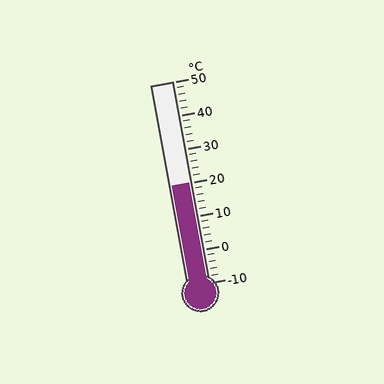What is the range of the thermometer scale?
The thermometer scale ranges from -10°C to 50°C.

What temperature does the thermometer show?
The thermometer shows approximately 20°C.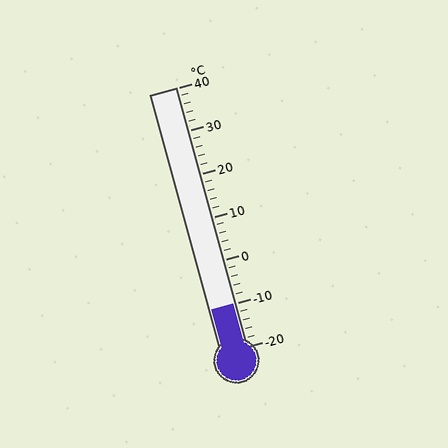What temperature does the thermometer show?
The thermometer shows approximately -10°C.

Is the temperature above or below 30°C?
The temperature is below 30°C.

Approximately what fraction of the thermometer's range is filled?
The thermometer is filled to approximately 15% of its range.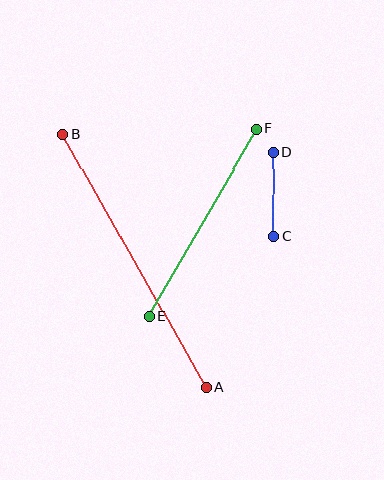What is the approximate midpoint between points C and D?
The midpoint is at approximately (274, 195) pixels.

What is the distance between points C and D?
The distance is approximately 84 pixels.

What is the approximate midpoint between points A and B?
The midpoint is at approximately (135, 260) pixels.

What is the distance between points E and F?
The distance is approximately 216 pixels.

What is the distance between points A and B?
The distance is approximately 291 pixels.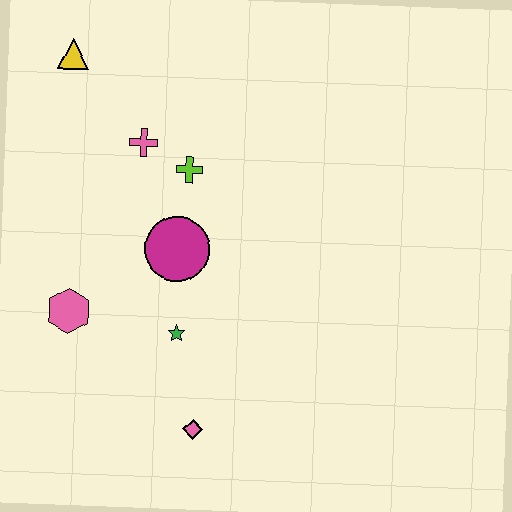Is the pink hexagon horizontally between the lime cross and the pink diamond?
No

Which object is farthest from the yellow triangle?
The pink diamond is farthest from the yellow triangle.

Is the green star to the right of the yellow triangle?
Yes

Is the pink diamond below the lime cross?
Yes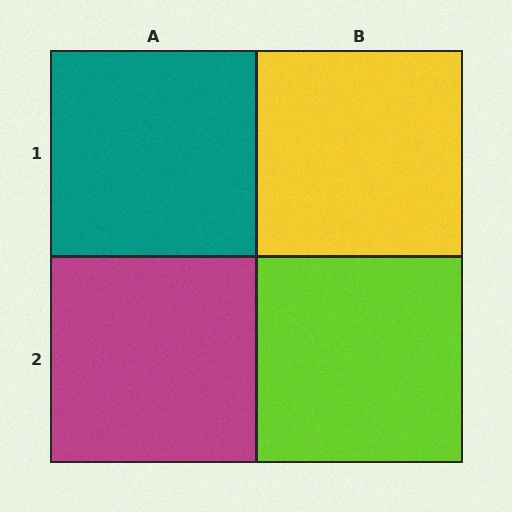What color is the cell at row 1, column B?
Yellow.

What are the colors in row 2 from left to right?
Magenta, lime.